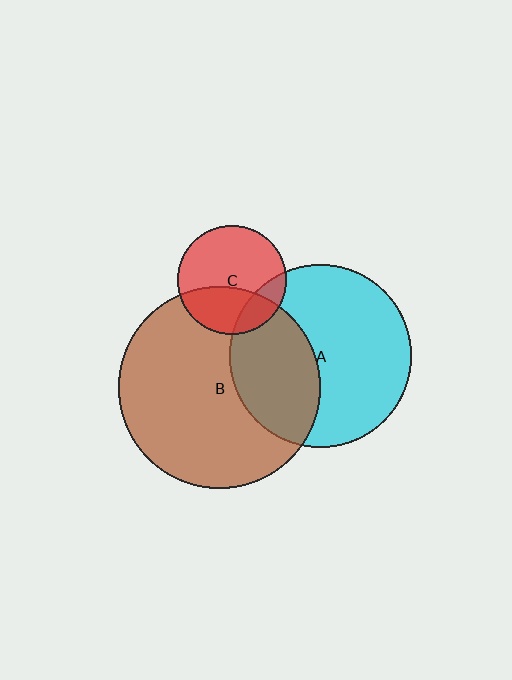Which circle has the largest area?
Circle B (brown).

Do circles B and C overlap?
Yes.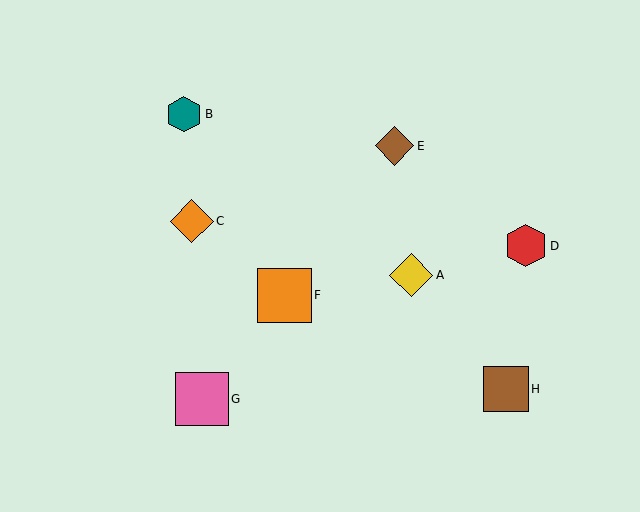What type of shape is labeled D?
Shape D is a red hexagon.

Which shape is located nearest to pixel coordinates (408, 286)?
The yellow diamond (labeled A) at (411, 275) is nearest to that location.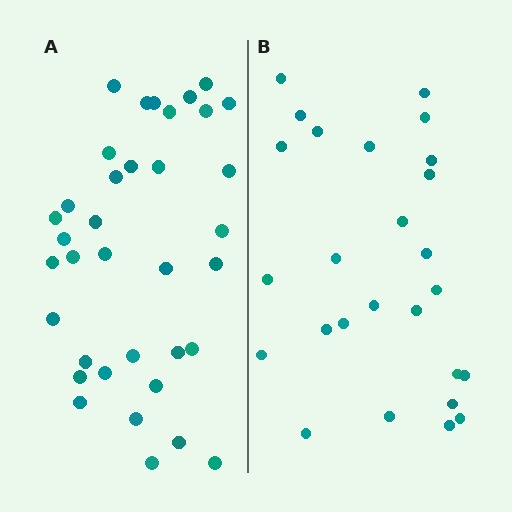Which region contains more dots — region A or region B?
Region A (the left region) has more dots.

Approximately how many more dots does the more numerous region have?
Region A has roughly 10 or so more dots than region B.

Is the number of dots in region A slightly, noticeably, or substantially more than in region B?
Region A has noticeably more, but not dramatically so. The ratio is roughly 1.4 to 1.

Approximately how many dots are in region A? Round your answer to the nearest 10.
About 40 dots. (The exact count is 36, which rounds to 40.)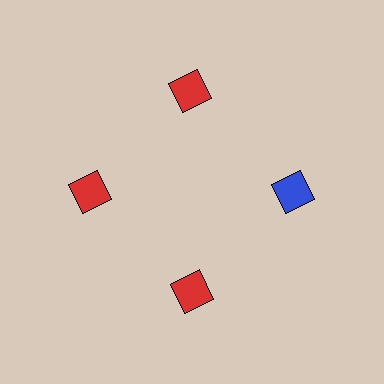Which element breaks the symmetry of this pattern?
The blue diamond at roughly the 3 o'clock position breaks the symmetry. All other shapes are red diamonds.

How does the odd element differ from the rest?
It has a different color: blue instead of red.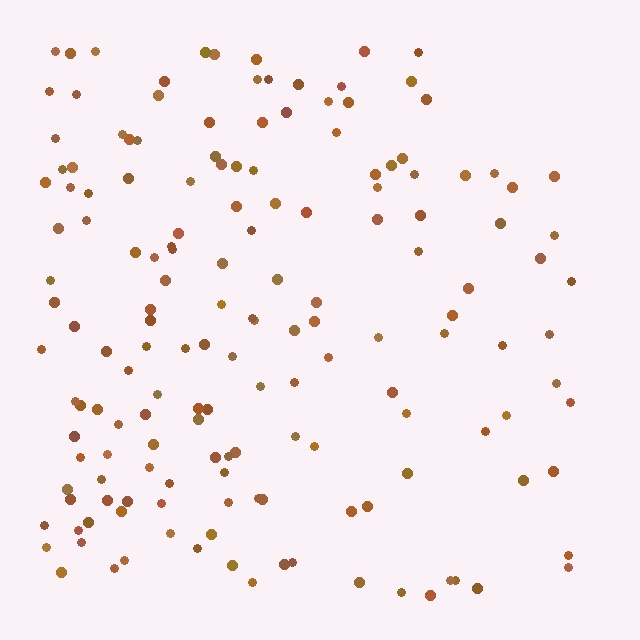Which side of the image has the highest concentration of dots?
The left.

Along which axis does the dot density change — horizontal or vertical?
Horizontal.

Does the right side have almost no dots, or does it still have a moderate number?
Still a moderate number, just noticeably fewer than the left.